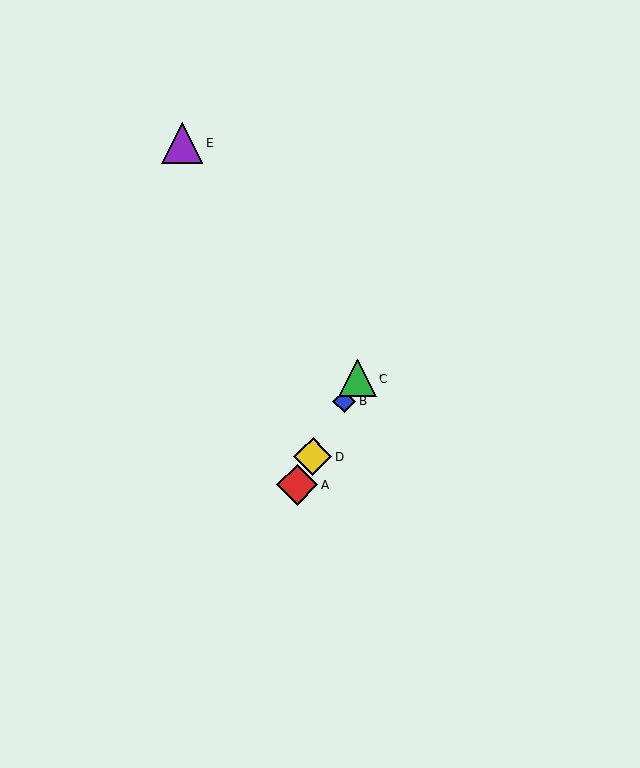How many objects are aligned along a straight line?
4 objects (A, B, C, D) are aligned along a straight line.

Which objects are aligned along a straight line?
Objects A, B, C, D are aligned along a straight line.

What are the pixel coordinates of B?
Object B is at (344, 402).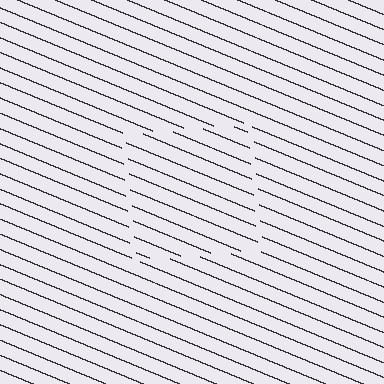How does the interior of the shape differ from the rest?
The interior of the shape contains the same grating, shifted by half a period — the contour is defined by the phase discontinuity where line-ends from the inner and outer gratings abut.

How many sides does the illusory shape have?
4 sides — the line-ends trace a square.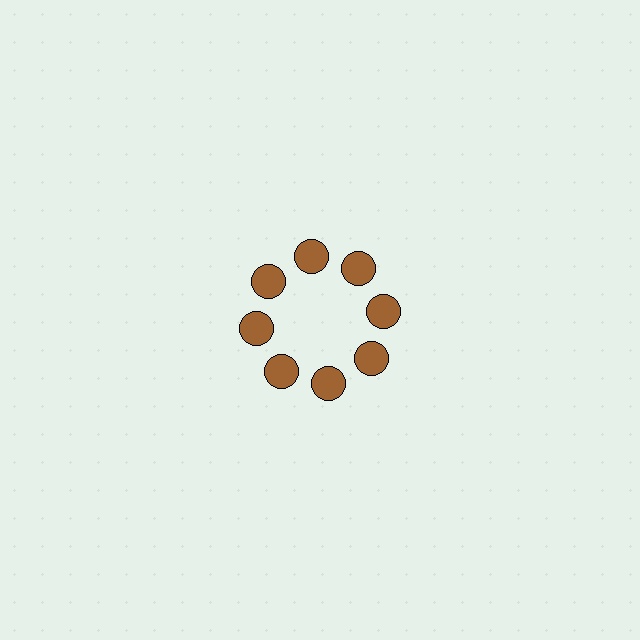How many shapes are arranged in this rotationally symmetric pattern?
There are 8 shapes, arranged in 8 groups of 1.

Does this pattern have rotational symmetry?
Yes, this pattern has 8-fold rotational symmetry. It looks the same after rotating 45 degrees around the center.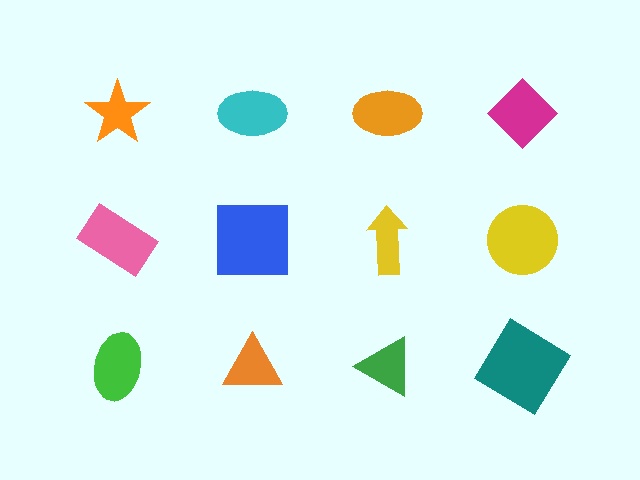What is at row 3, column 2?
An orange triangle.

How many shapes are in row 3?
4 shapes.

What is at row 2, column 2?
A blue square.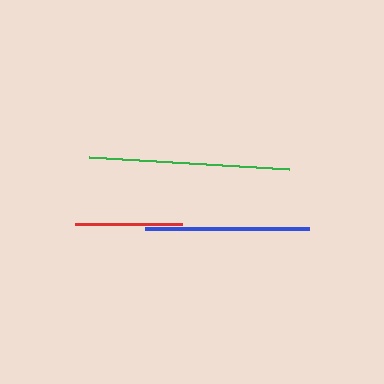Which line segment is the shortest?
The red line is the shortest at approximately 107 pixels.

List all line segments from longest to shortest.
From longest to shortest: green, blue, red.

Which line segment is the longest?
The green line is the longest at approximately 199 pixels.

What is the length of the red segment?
The red segment is approximately 107 pixels long.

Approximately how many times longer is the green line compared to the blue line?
The green line is approximately 1.2 times the length of the blue line.